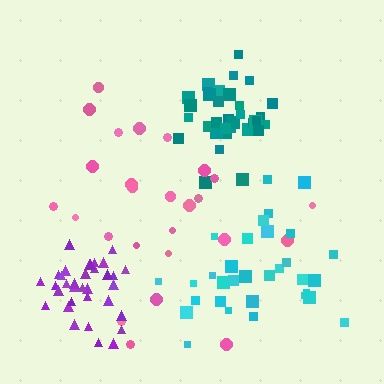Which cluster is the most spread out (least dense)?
Pink.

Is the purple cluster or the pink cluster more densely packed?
Purple.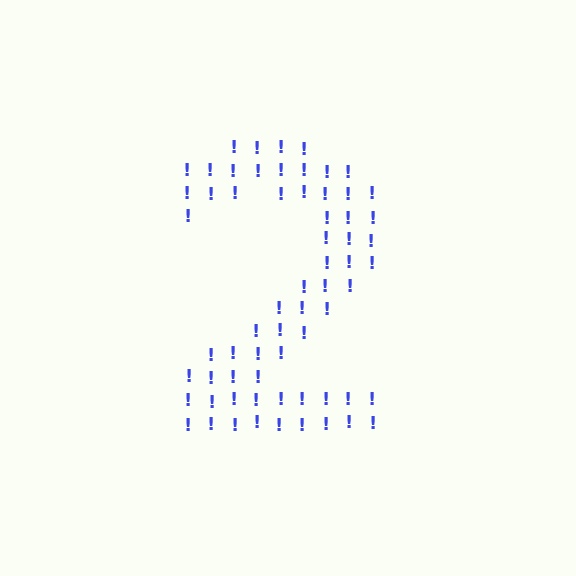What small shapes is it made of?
It is made of small exclamation marks.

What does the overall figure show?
The overall figure shows the digit 2.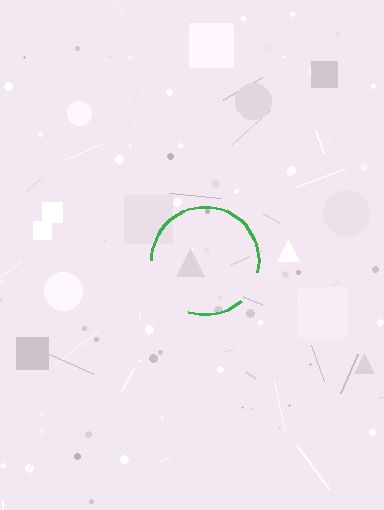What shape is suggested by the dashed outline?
The dashed outline suggests a circle.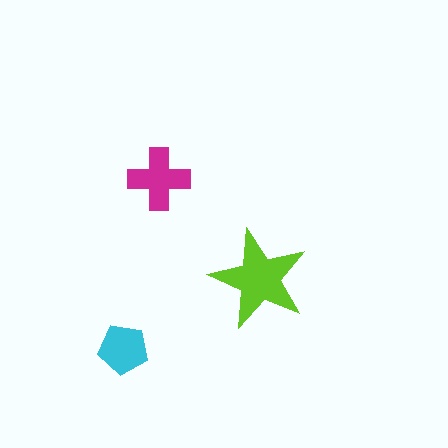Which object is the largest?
The lime star.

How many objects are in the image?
There are 3 objects in the image.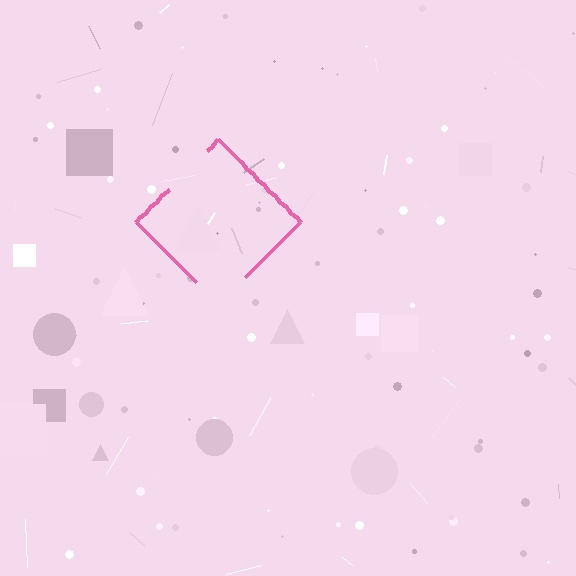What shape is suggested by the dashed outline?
The dashed outline suggests a diamond.